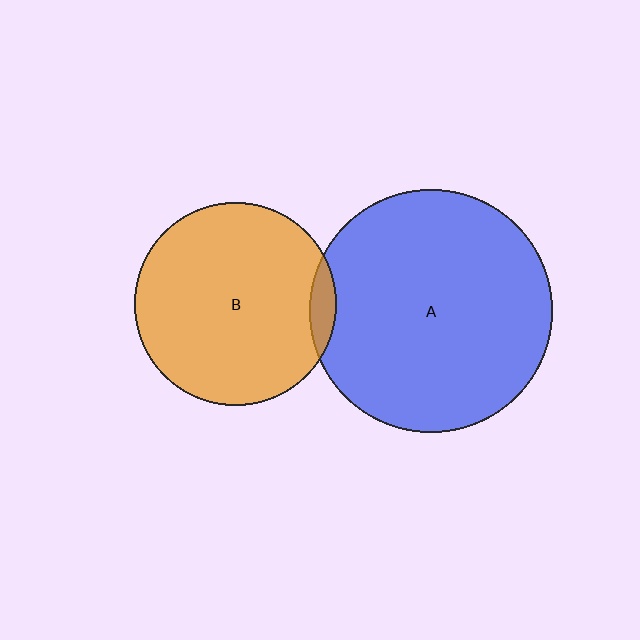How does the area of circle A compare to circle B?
Approximately 1.4 times.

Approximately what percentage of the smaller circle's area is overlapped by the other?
Approximately 5%.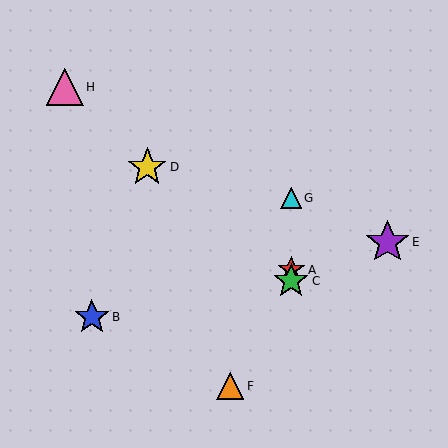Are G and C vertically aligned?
Yes, both are at x≈291.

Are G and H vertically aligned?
No, G is at x≈291 and H is at x≈65.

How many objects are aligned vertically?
3 objects (A, C, G) are aligned vertically.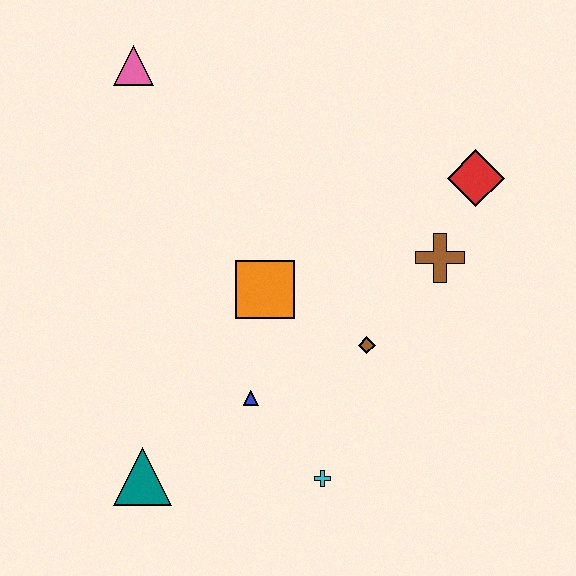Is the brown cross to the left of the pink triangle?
No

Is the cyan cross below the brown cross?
Yes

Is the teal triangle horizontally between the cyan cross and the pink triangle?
Yes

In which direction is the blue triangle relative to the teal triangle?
The blue triangle is to the right of the teal triangle.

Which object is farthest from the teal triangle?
The red diamond is farthest from the teal triangle.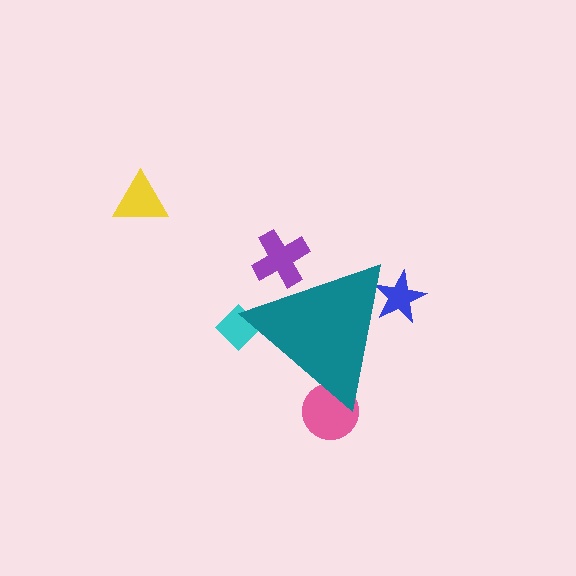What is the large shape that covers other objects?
A teal triangle.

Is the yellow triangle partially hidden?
No, the yellow triangle is fully visible.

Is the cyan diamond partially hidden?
Yes, the cyan diamond is partially hidden behind the teal triangle.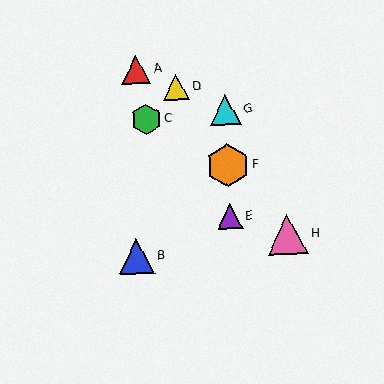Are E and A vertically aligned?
No, E is at x≈230 and A is at x≈136.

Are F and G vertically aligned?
Yes, both are at x≈228.